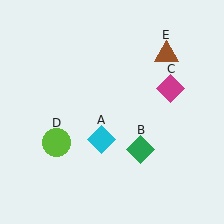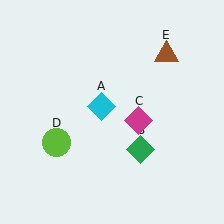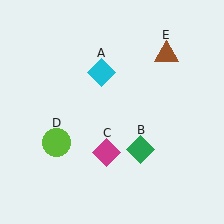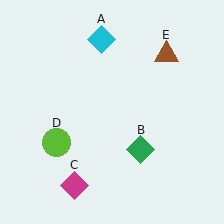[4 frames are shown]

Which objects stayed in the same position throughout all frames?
Green diamond (object B) and lime circle (object D) and brown triangle (object E) remained stationary.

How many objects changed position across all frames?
2 objects changed position: cyan diamond (object A), magenta diamond (object C).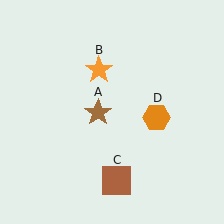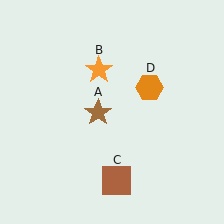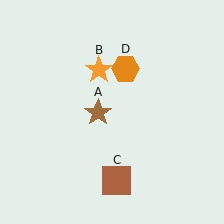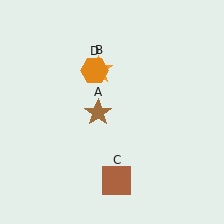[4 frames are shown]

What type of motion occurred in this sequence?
The orange hexagon (object D) rotated counterclockwise around the center of the scene.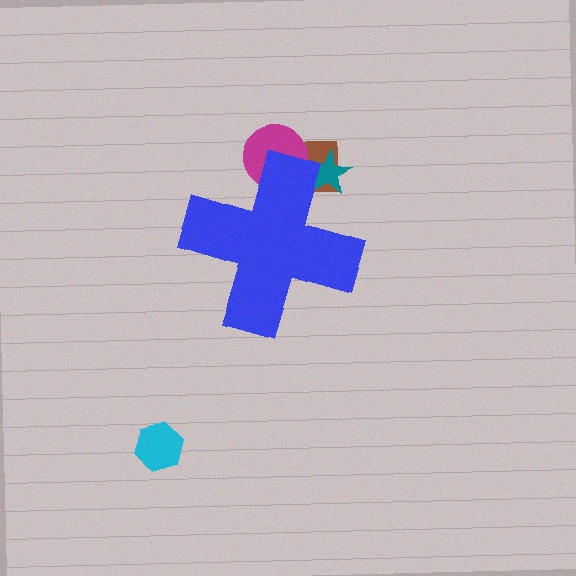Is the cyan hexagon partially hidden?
No, the cyan hexagon is fully visible.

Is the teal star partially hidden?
Yes, the teal star is partially hidden behind the blue cross.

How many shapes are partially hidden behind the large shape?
3 shapes are partially hidden.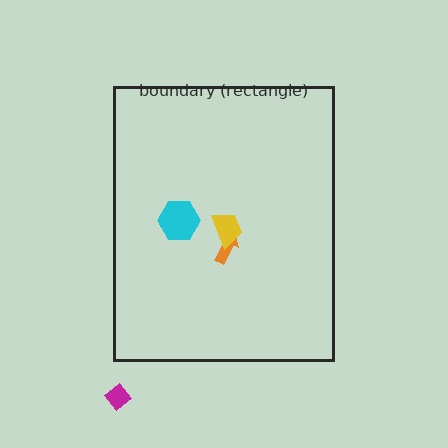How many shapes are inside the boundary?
3 inside, 1 outside.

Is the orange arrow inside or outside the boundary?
Inside.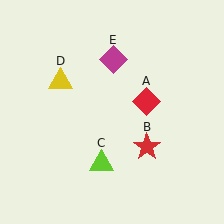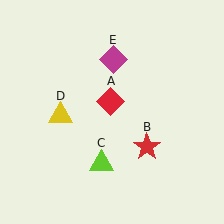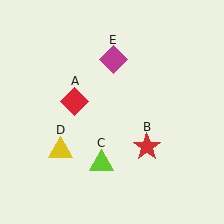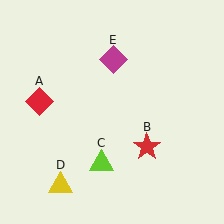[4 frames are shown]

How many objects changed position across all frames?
2 objects changed position: red diamond (object A), yellow triangle (object D).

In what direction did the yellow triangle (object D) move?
The yellow triangle (object D) moved down.